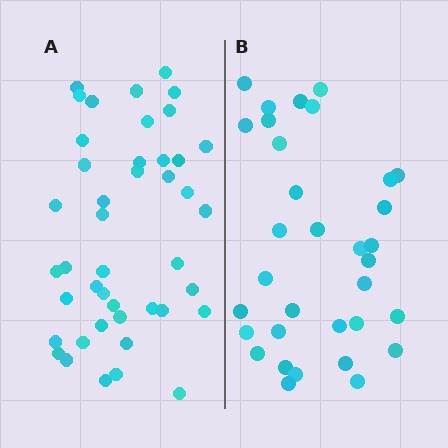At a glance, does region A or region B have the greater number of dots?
Region A (the left region) has more dots.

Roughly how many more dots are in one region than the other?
Region A has roughly 10 or so more dots than region B.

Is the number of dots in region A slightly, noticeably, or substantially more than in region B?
Region A has noticeably more, but not dramatically so. The ratio is roughly 1.3 to 1.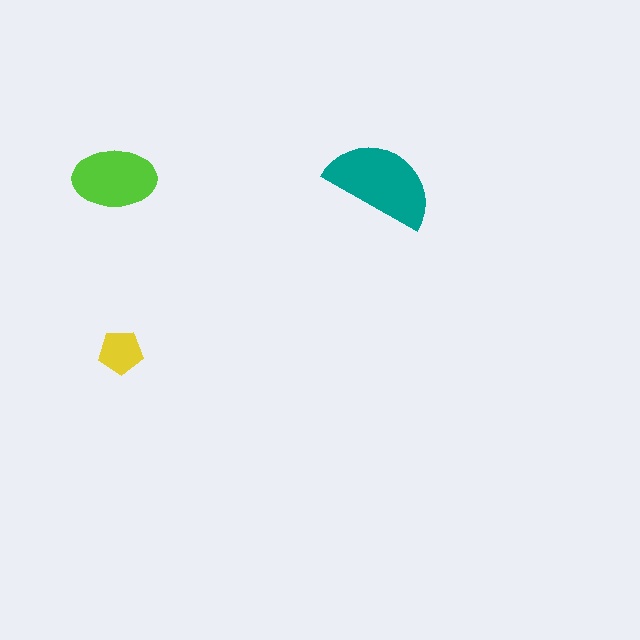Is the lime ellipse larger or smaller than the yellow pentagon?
Larger.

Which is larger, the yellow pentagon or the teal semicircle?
The teal semicircle.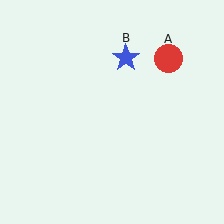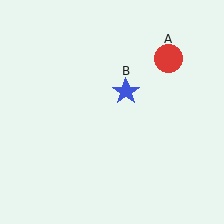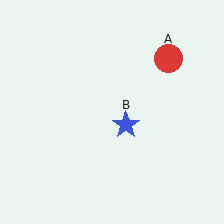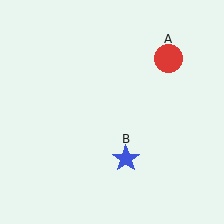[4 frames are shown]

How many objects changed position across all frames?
1 object changed position: blue star (object B).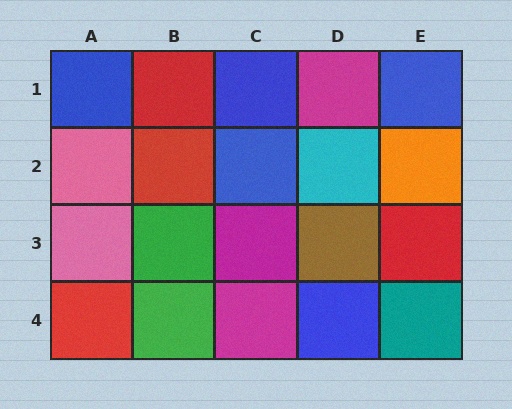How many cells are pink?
2 cells are pink.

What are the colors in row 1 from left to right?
Blue, red, blue, magenta, blue.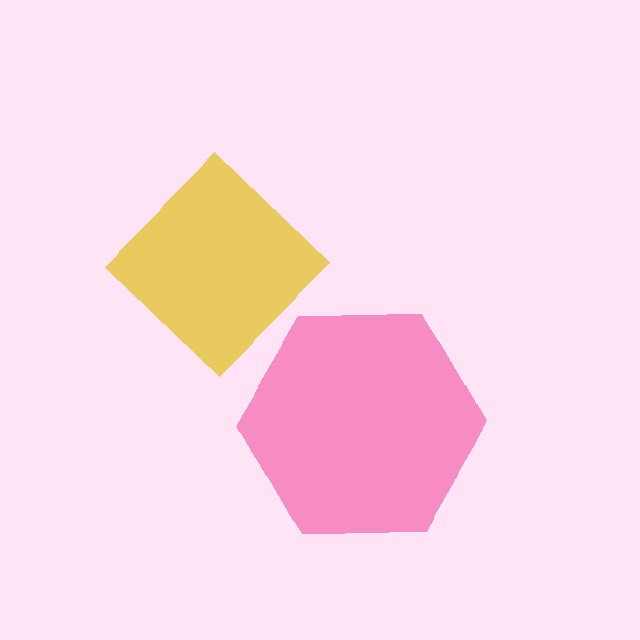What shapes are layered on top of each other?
The layered shapes are: a pink hexagon, a yellow diamond.